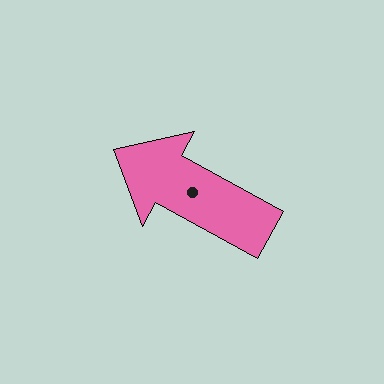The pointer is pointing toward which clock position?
Roughly 10 o'clock.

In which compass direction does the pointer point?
Northwest.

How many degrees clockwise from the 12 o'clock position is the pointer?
Approximately 299 degrees.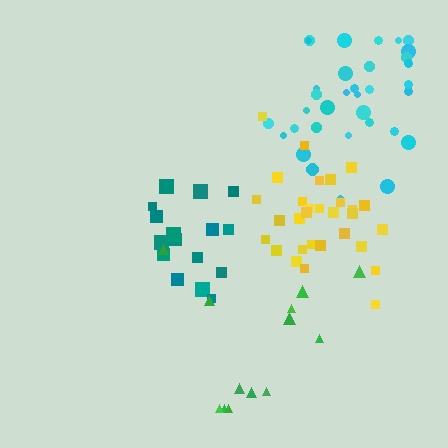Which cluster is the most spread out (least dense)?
Green.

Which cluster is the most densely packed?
Yellow.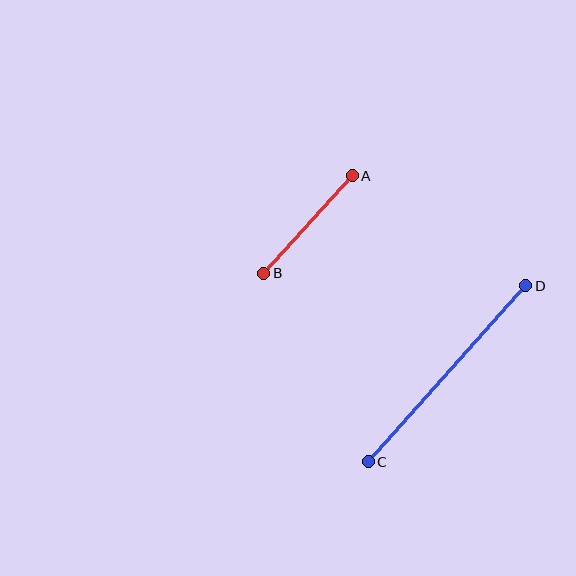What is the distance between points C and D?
The distance is approximately 236 pixels.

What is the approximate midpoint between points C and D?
The midpoint is at approximately (447, 374) pixels.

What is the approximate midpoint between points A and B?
The midpoint is at approximately (308, 224) pixels.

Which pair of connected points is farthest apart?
Points C and D are farthest apart.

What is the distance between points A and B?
The distance is approximately 132 pixels.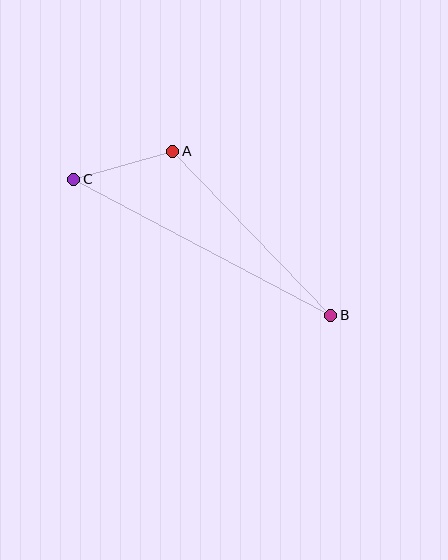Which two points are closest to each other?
Points A and C are closest to each other.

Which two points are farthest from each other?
Points B and C are farthest from each other.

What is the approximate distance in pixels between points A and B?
The distance between A and B is approximately 228 pixels.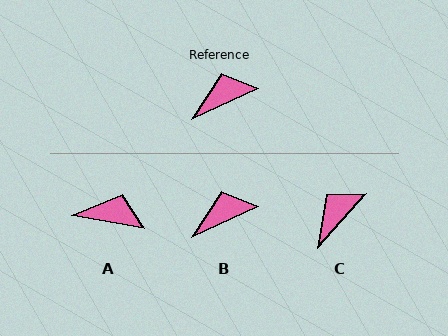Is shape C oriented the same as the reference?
No, it is off by about 24 degrees.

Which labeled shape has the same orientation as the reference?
B.